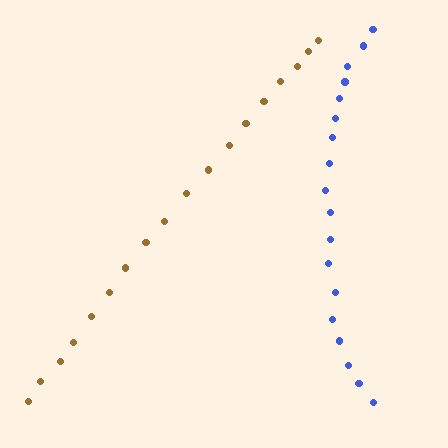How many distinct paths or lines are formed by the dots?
There are 2 distinct paths.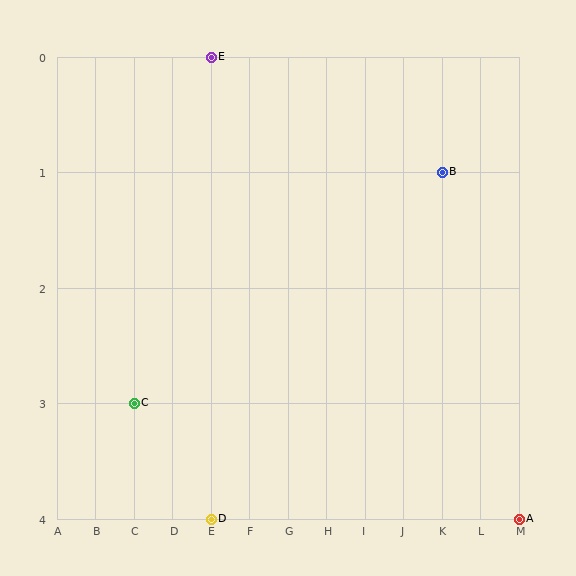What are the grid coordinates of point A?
Point A is at grid coordinates (M, 4).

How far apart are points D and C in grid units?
Points D and C are 2 columns and 1 row apart (about 2.2 grid units diagonally).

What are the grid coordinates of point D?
Point D is at grid coordinates (E, 4).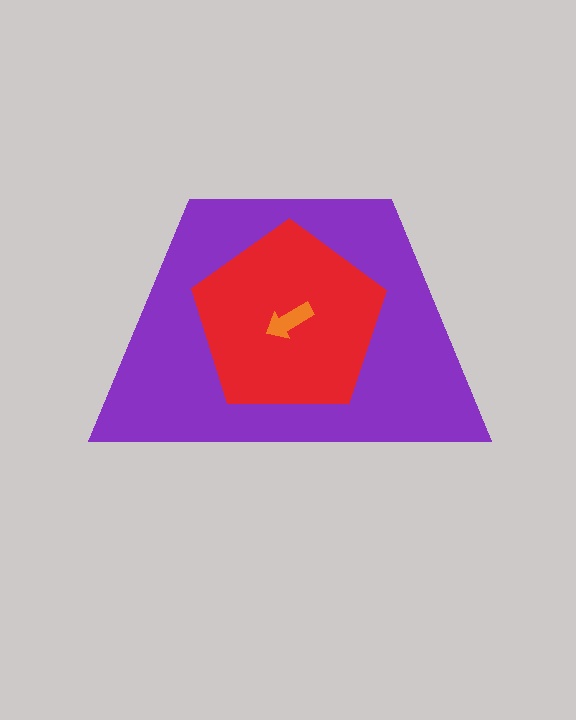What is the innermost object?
The orange arrow.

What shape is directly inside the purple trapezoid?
The red pentagon.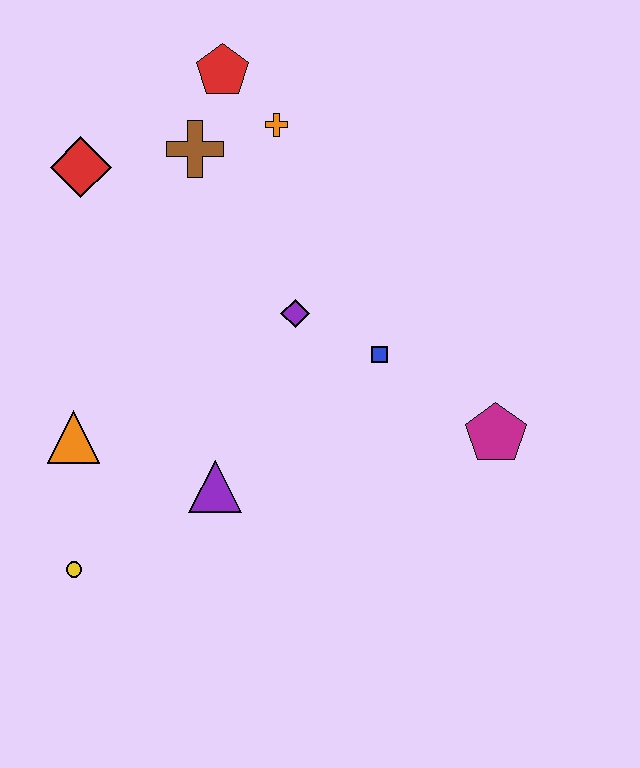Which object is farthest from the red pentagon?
The yellow circle is farthest from the red pentagon.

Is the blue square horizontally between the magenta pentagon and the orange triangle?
Yes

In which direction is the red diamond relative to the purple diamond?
The red diamond is to the left of the purple diamond.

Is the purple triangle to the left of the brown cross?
No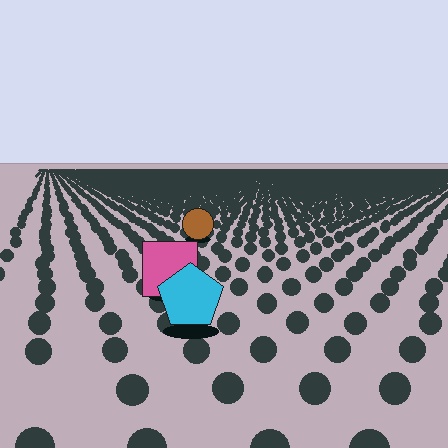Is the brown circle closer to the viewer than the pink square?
No. The pink square is closer — you can tell from the texture gradient: the ground texture is coarser near it.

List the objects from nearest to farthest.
From nearest to farthest: the cyan pentagon, the pink square, the brown circle.